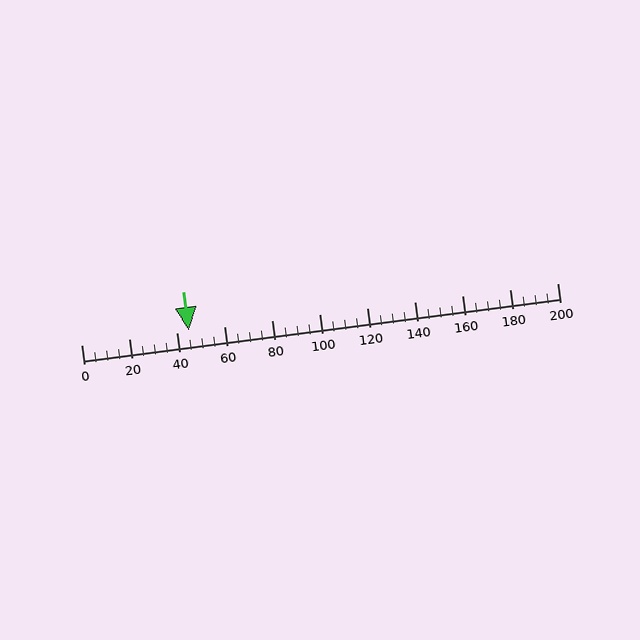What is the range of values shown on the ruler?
The ruler shows values from 0 to 200.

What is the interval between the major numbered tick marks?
The major tick marks are spaced 20 units apart.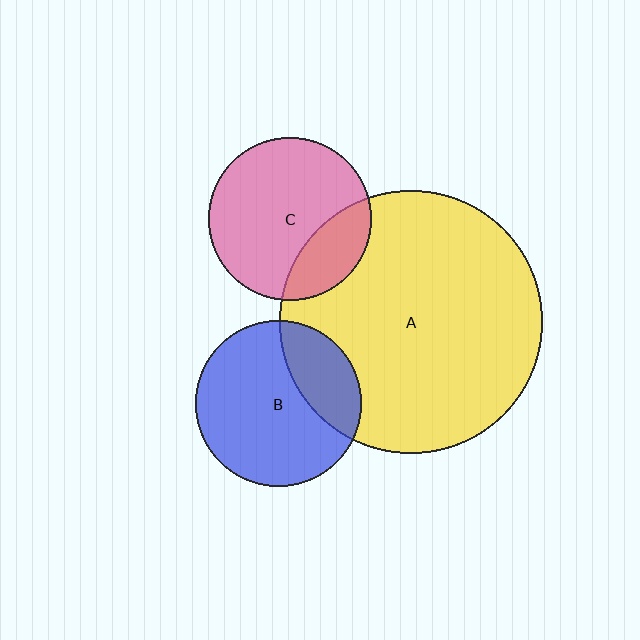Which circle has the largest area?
Circle A (yellow).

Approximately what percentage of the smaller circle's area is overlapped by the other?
Approximately 25%.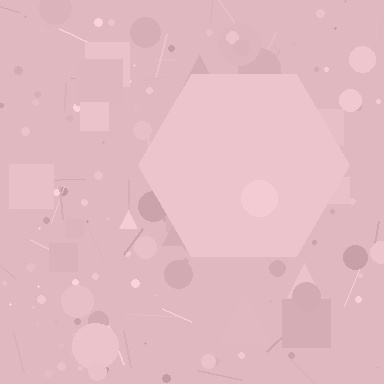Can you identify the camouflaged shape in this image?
The camouflaged shape is a hexagon.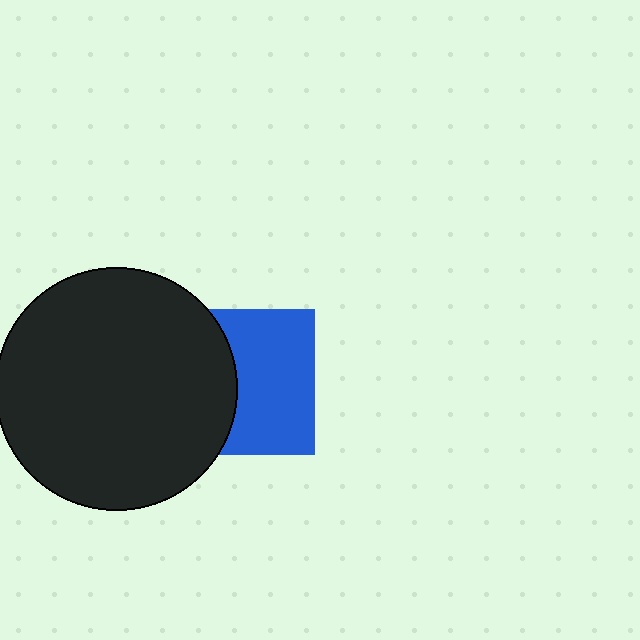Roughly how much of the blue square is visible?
About half of it is visible (roughly 59%).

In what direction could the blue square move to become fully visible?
The blue square could move right. That would shift it out from behind the black circle entirely.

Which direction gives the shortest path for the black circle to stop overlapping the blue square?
Moving left gives the shortest separation.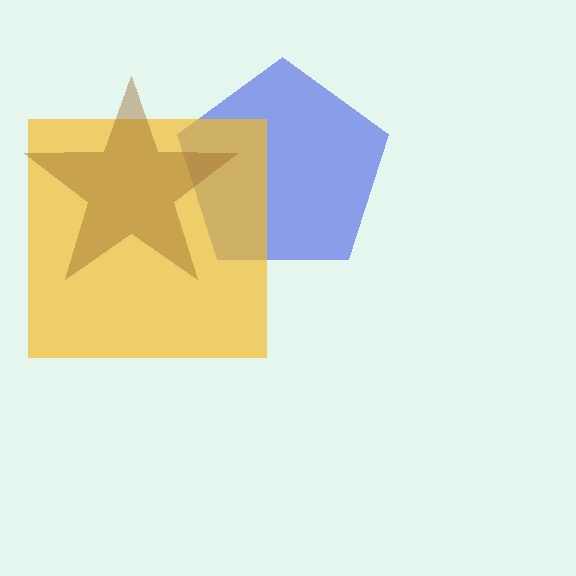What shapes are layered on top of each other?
The layered shapes are: a blue pentagon, a yellow square, a brown star.